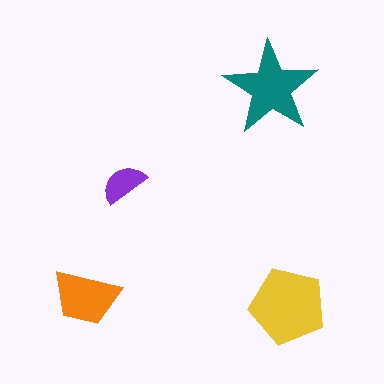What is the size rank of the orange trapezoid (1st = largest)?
3rd.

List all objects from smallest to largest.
The purple semicircle, the orange trapezoid, the teal star, the yellow pentagon.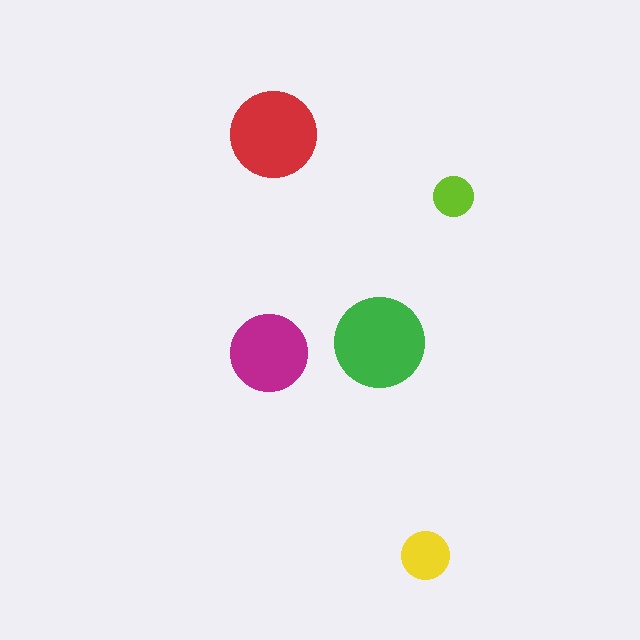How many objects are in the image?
There are 5 objects in the image.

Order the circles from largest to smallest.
the green one, the red one, the magenta one, the yellow one, the lime one.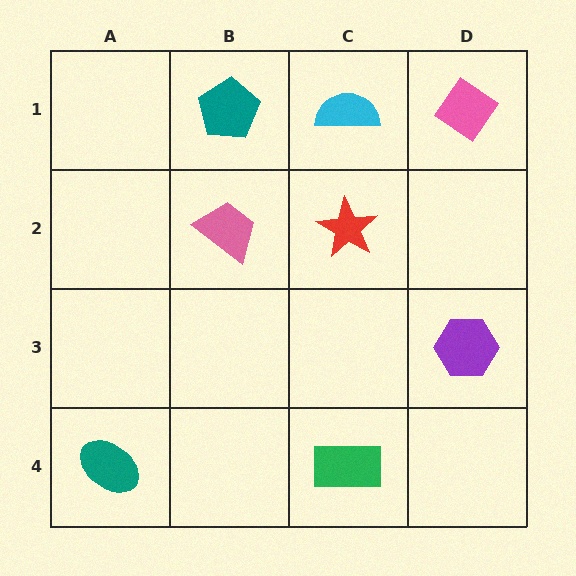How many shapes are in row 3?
1 shape.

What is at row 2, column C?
A red star.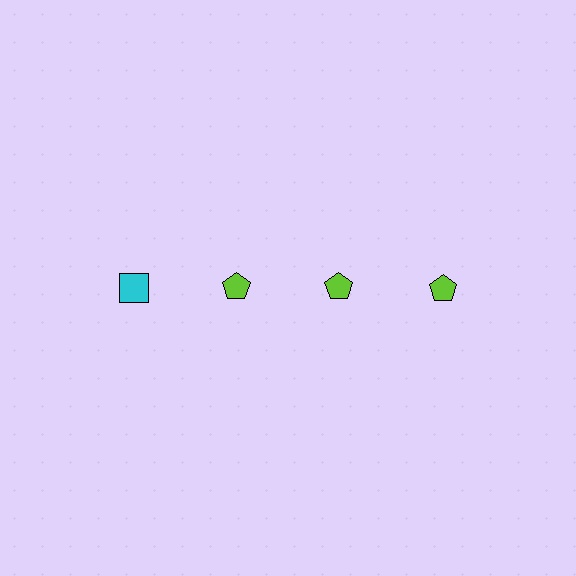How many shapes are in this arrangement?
There are 4 shapes arranged in a grid pattern.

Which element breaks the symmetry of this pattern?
The cyan square in the top row, leftmost column breaks the symmetry. All other shapes are lime pentagons.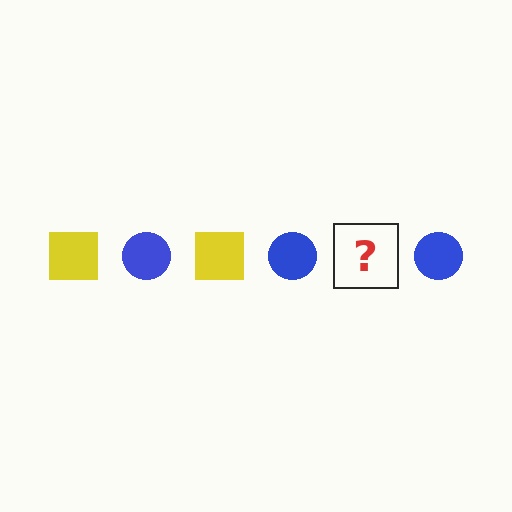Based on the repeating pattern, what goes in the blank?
The blank should be a yellow square.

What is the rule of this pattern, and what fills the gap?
The rule is that the pattern alternates between yellow square and blue circle. The gap should be filled with a yellow square.